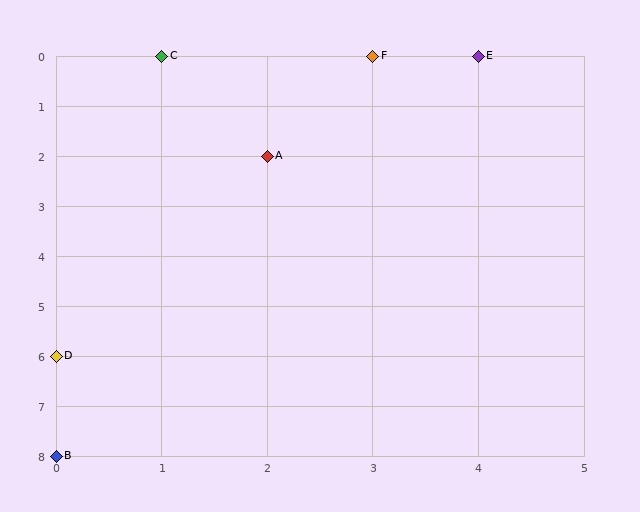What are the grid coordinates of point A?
Point A is at grid coordinates (2, 2).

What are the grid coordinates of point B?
Point B is at grid coordinates (0, 8).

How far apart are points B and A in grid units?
Points B and A are 2 columns and 6 rows apart (about 6.3 grid units diagonally).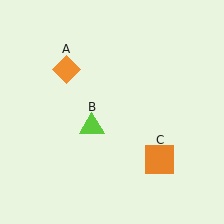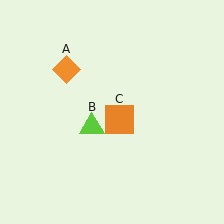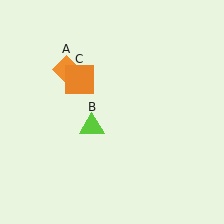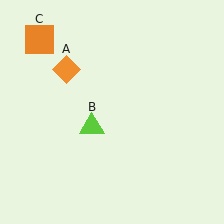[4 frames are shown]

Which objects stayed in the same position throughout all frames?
Orange diamond (object A) and lime triangle (object B) remained stationary.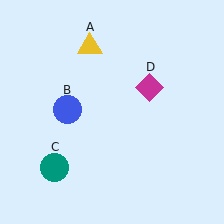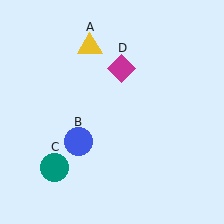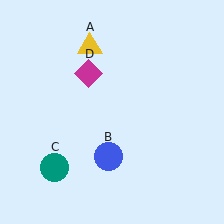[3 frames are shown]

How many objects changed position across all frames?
2 objects changed position: blue circle (object B), magenta diamond (object D).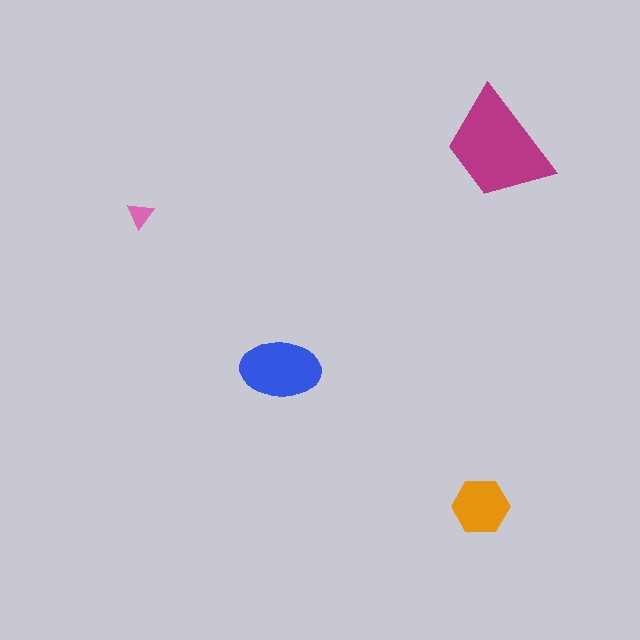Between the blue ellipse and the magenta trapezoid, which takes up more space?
The magenta trapezoid.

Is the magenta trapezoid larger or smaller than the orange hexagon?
Larger.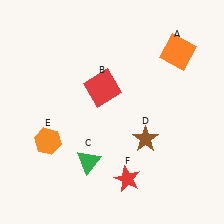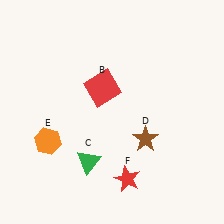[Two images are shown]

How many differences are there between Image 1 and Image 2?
There is 1 difference between the two images.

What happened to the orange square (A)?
The orange square (A) was removed in Image 2. It was in the top-right area of Image 1.